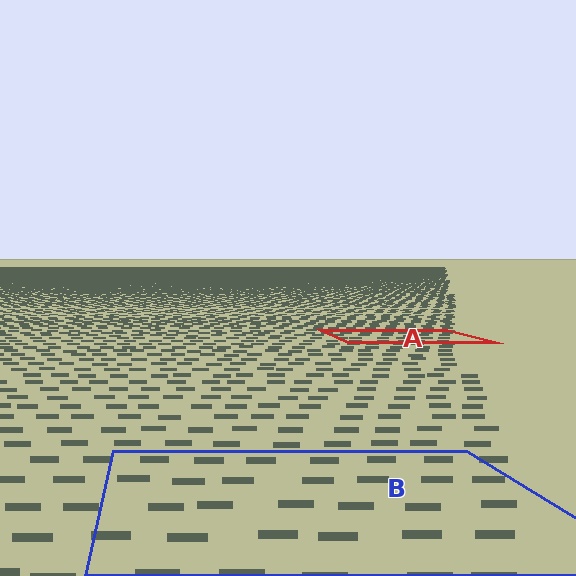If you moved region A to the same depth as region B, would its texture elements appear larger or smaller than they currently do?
They would appear larger. At a closer depth, the same texture elements are projected at a bigger on-screen size.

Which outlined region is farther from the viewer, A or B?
Region A is farther from the viewer — the texture elements inside it appear smaller and more densely packed.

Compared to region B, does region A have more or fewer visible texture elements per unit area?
Region A has more texture elements per unit area — they are packed more densely because it is farther away.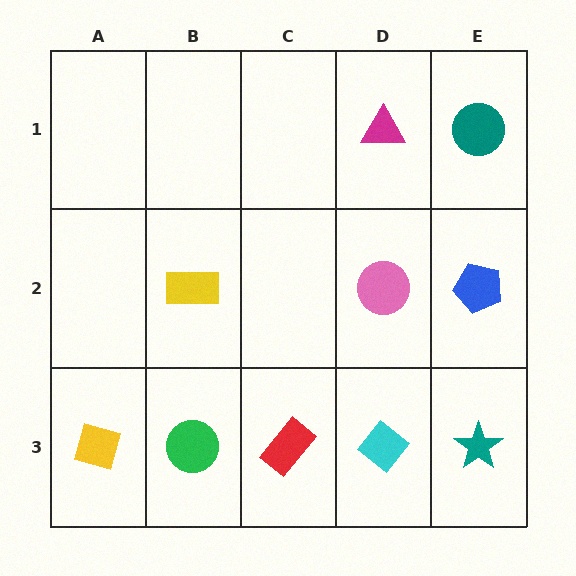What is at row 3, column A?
A yellow diamond.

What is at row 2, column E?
A blue pentagon.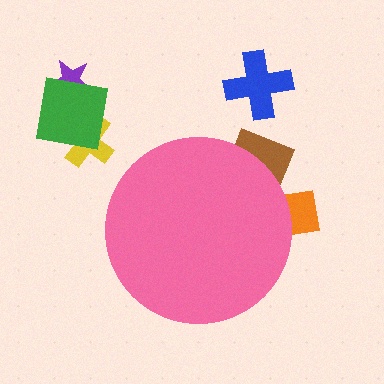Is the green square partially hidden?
No, the green square is fully visible.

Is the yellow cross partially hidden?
No, the yellow cross is fully visible.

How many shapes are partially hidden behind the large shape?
2 shapes are partially hidden.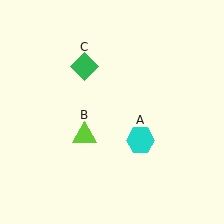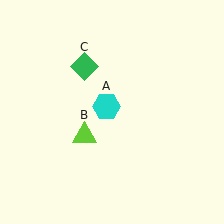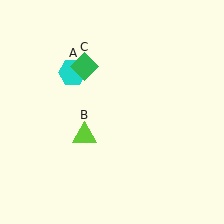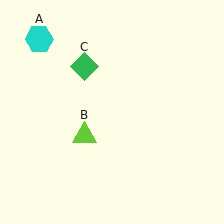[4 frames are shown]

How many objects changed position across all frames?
1 object changed position: cyan hexagon (object A).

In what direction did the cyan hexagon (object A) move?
The cyan hexagon (object A) moved up and to the left.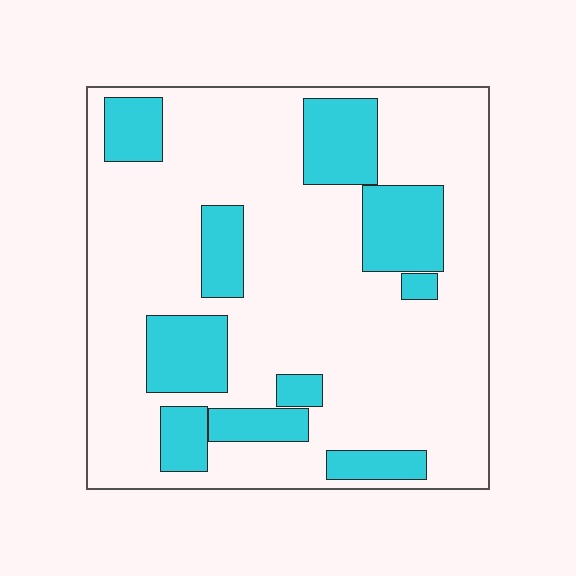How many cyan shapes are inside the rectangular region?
10.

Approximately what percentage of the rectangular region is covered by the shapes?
Approximately 25%.